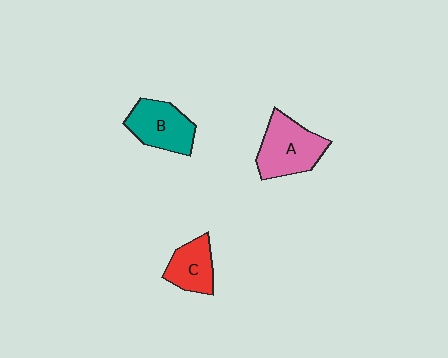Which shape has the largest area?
Shape A (pink).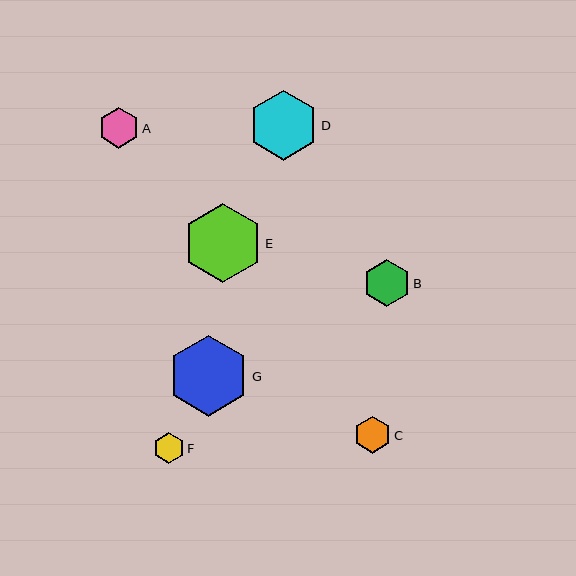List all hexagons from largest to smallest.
From largest to smallest: G, E, D, B, A, C, F.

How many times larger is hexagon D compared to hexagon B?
Hexagon D is approximately 1.5 times the size of hexagon B.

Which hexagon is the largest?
Hexagon G is the largest with a size of approximately 81 pixels.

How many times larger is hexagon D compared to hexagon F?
Hexagon D is approximately 2.2 times the size of hexagon F.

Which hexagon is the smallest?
Hexagon F is the smallest with a size of approximately 31 pixels.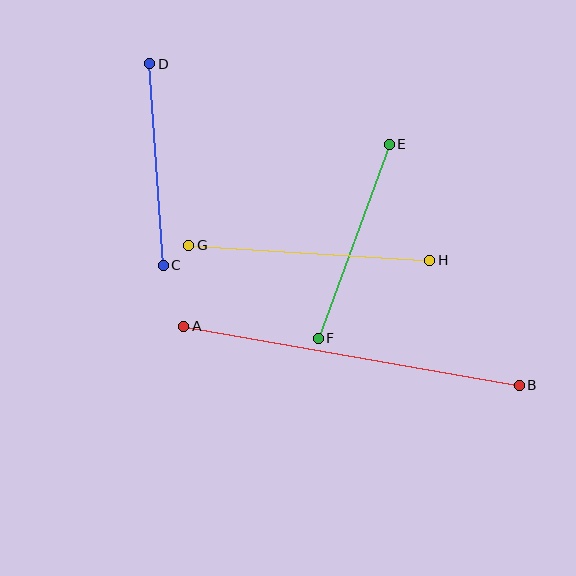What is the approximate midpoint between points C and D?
The midpoint is at approximately (157, 164) pixels.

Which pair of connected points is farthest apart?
Points A and B are farthest apart.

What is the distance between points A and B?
The distance is approximately 340 pixels.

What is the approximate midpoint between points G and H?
The midpoint is at approximately (309, 253) pixels.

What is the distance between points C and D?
The distance is approximately 202 pixels.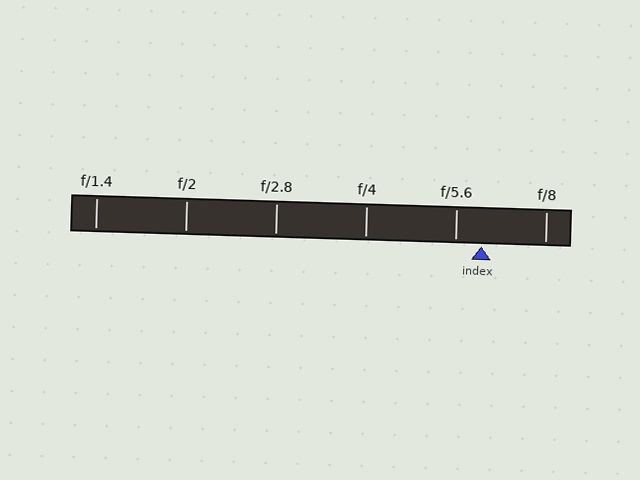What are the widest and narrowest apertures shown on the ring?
The widest aperture shown is f/1.4 and the narrowest is f/8.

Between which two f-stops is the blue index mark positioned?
The index mark is between f/5.6 and f/8.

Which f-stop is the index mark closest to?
The index mark is closest to f/5.6.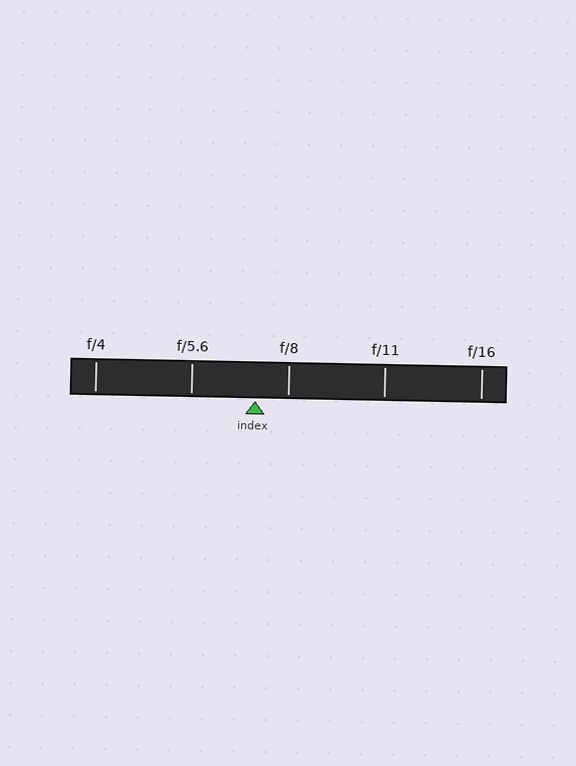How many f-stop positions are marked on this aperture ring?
There are 5 f-stop positions marked.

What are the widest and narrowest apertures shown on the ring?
The widest aperture shown is f/4 and the narrowest is f/16.